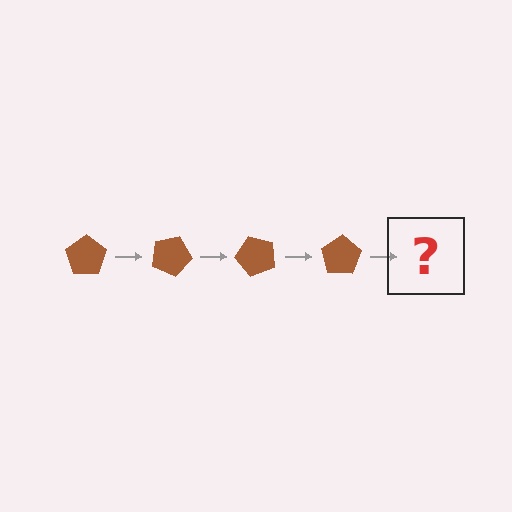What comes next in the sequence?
The next element should be a brown pentagon rotated 100 degrees.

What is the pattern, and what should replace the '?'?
The pattern is that the pentagon rotates 25 degrees each step. The '?' should be a brown pentagon rotated 100 degrees.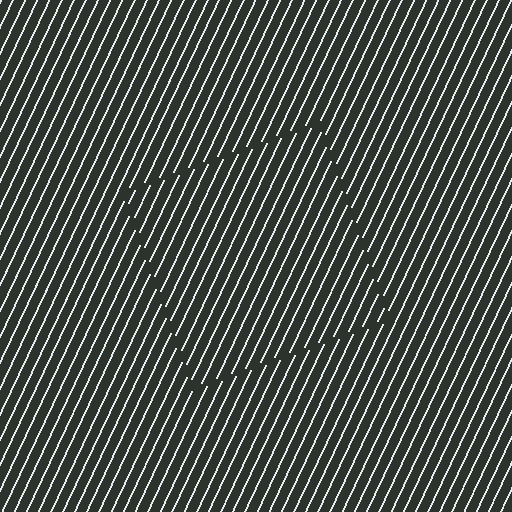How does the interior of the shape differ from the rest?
The interior of the shape contains the same grating, shifted by half a period — the contour is defined by the phase discontinuity where line-ends from the inner and outer gratings abut.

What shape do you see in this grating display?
An illusory square. The interior of the shape contains the same grating, shifted by half a period — the contour is defined by the phase discontinuity where line-ends from the inner and outer gratings abut.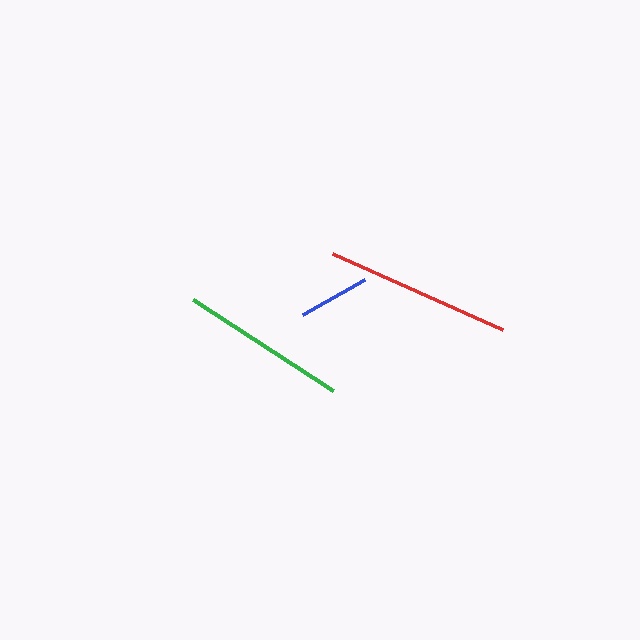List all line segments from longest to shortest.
From longest to shortest: red, green, blue.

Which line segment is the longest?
The red line is the longest at approximately 186 pixels.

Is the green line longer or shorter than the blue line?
The green line is longer than the blue line.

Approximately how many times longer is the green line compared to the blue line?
The green line is approximately 2.3 times the length of the blue line.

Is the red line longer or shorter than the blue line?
The red line is longer than the blue line.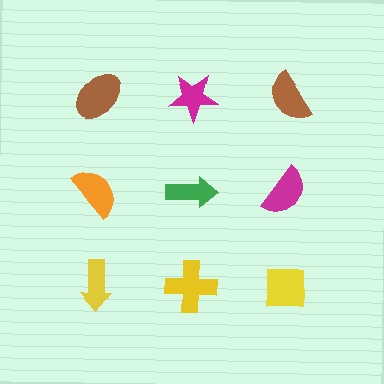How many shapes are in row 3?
3 shapes.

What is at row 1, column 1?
A brown ellipse.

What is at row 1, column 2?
A magenta star.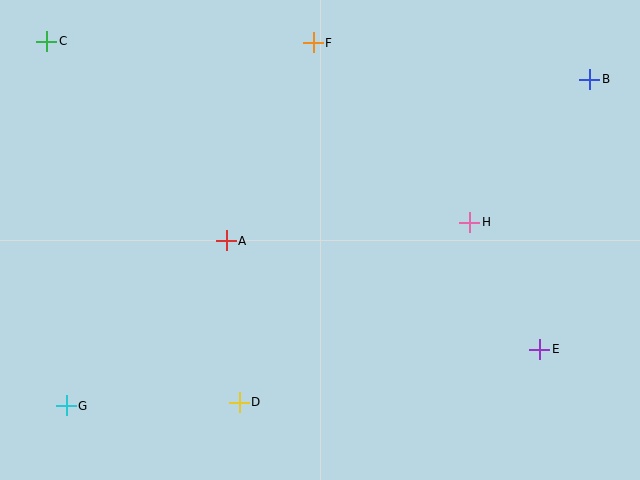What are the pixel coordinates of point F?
Point F is at (313, 43).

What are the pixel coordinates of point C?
Point C is at (47, 41).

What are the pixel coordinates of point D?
Point D is at (239, 402).